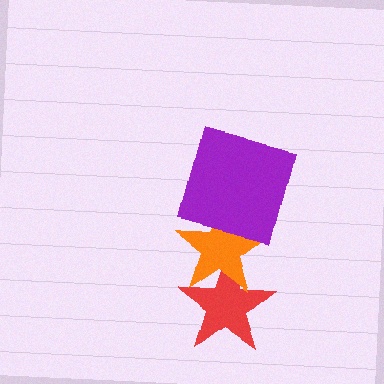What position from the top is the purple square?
The purple square is 1st from the top.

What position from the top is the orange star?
The orange star is 2nd from the top.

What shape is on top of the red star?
The orange star is on top of the red star.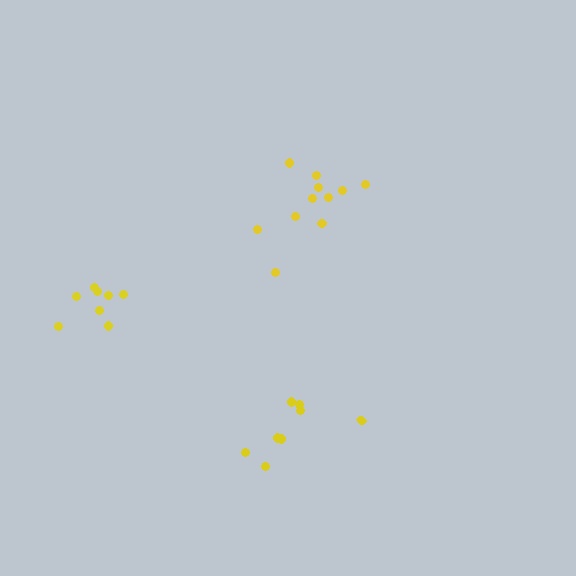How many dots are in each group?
Group 1: 11 dots, Group 2: 8 dots, Group 3: 8 dots (27 total).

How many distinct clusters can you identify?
There are 3 distinct clusters.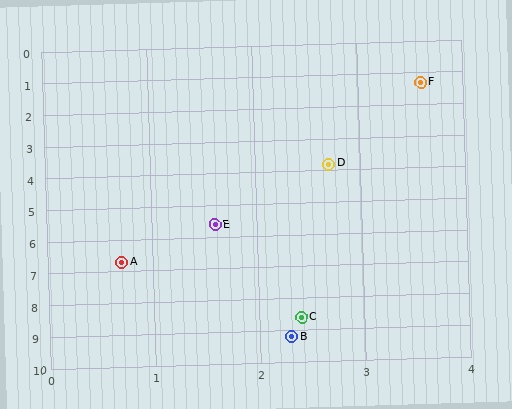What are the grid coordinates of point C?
Point C is at approximately (2.4, 8.6).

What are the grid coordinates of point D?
Point D is at approximately (2.7, 3.8).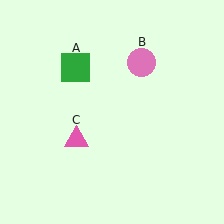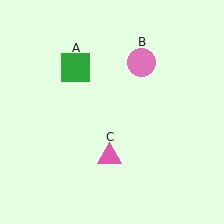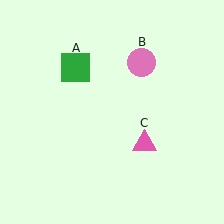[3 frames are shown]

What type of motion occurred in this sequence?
The pink triangle (object C) rotated counterclockwise around the center of the scene.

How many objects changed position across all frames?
1 object changed position: pink triangle (object C).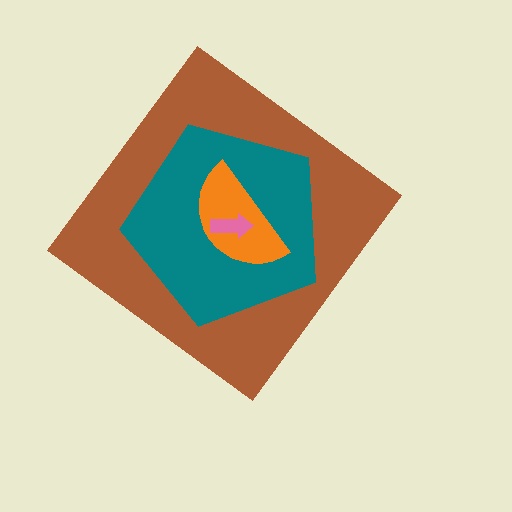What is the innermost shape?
The pink arrow.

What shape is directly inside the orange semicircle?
The pink arrow.